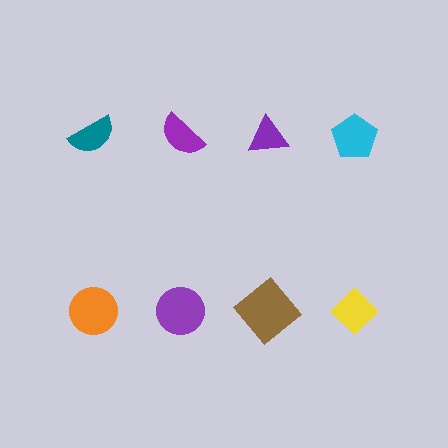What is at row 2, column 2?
A purple circle.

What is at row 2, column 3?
A brown diamond.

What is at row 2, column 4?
A yellow diamond.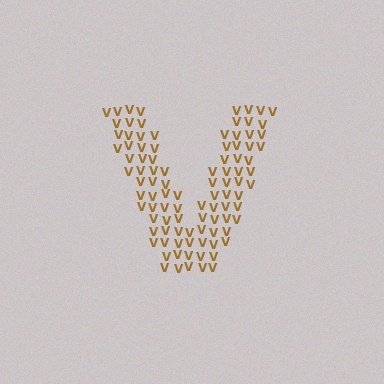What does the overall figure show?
The overall figure shows the letter V.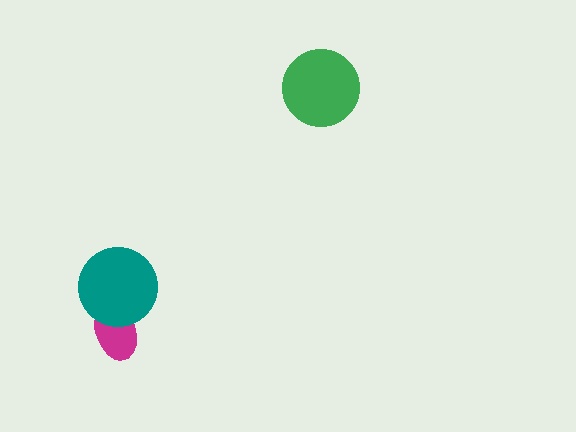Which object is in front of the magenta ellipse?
The teal circle is in front of the magenta ellipse.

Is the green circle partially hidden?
No, no other shape covers it.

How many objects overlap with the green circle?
0 objects overlap with the green circle.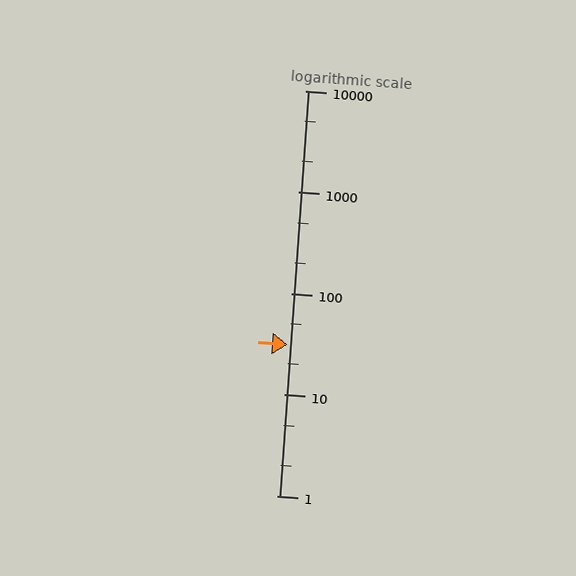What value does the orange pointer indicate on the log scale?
The pointer indicates approximately 31.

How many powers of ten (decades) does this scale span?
The scale spans 4 decades, from 1 to 10000.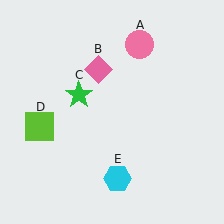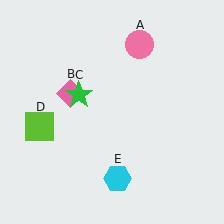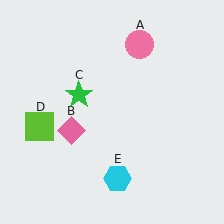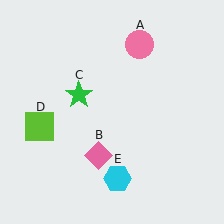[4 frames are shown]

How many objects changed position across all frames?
1 object changed position: pink diamond (object B).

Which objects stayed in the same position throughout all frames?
Pink circle (object A) and green star (object C) and lime square (object D) and cyan hexagon (object E) remained stationary.